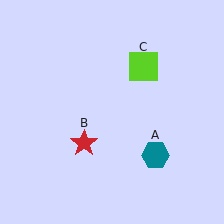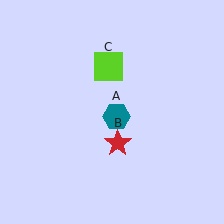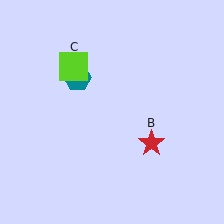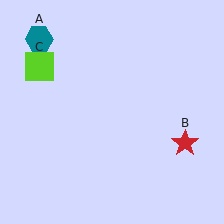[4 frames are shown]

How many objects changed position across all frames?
3 objects changed position: teal hexagon (object A), red star (object B), lime square (object C).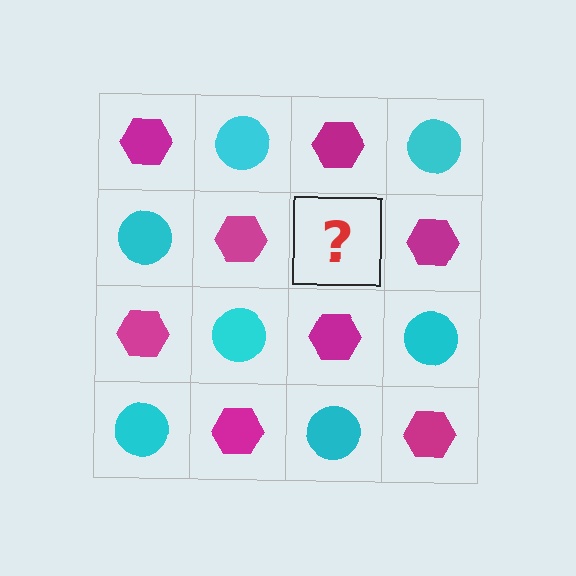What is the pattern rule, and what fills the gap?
The rule is that it alternates magenta hexagon and cyan circle in a checkerboard pattern. The gap should be filled with a cyan circle.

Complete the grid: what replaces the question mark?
The question mark should be replaced with a cyan circle.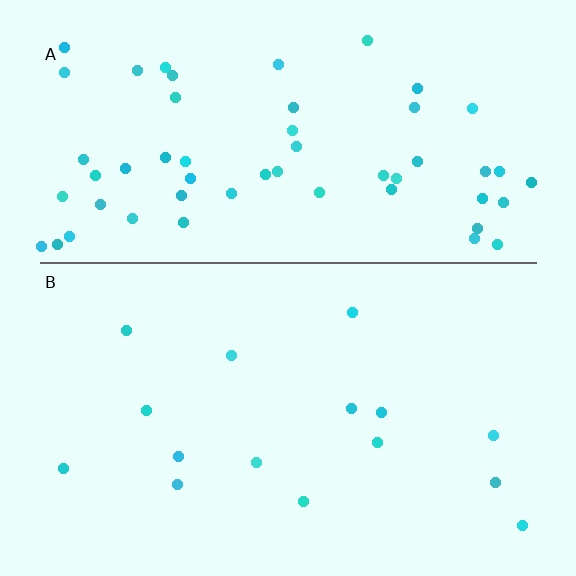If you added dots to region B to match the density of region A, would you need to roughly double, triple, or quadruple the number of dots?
Approximately quadruple.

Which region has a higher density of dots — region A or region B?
A (the top).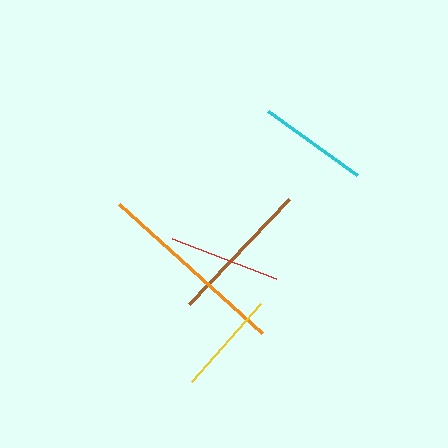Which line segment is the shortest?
The yellow line is the shortest at approximately 104 pixels.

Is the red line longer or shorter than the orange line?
The orange line is longer than the red line.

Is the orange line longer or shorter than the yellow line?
The orange line is longer than the yellow line.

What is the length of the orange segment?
The orange segment is approximately 192 pixels long.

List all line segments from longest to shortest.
From longest to shortest: orange, brown, red, cyan, yellow.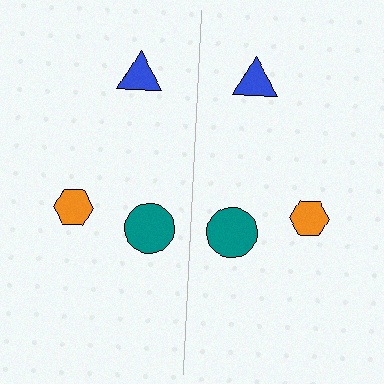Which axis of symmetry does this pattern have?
The pattern has a vertical axis of symmetry running through the center of the image.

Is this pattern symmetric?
Yes, this pattern has bilateral (reflection) symmetry.